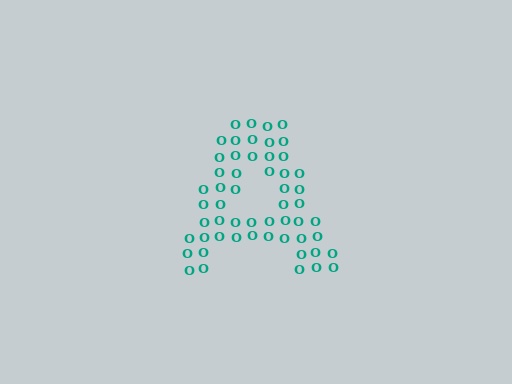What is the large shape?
The large shape is the letter A.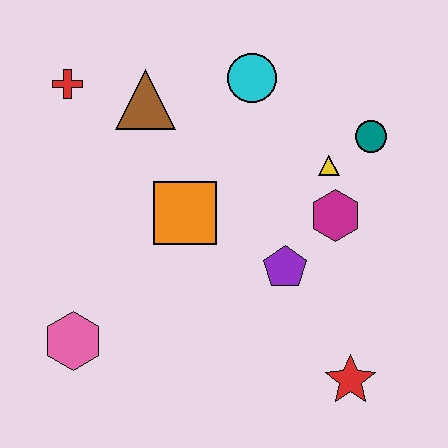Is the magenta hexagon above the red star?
Yes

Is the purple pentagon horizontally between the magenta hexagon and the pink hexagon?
Yes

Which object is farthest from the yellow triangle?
The pink hexagon is farthest from the yellow triangle.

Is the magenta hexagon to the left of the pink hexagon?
No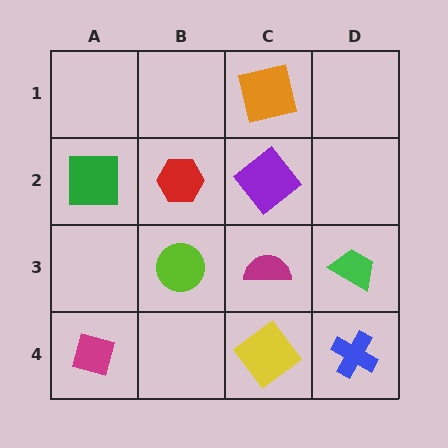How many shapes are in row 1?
1 shape.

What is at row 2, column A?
A green square.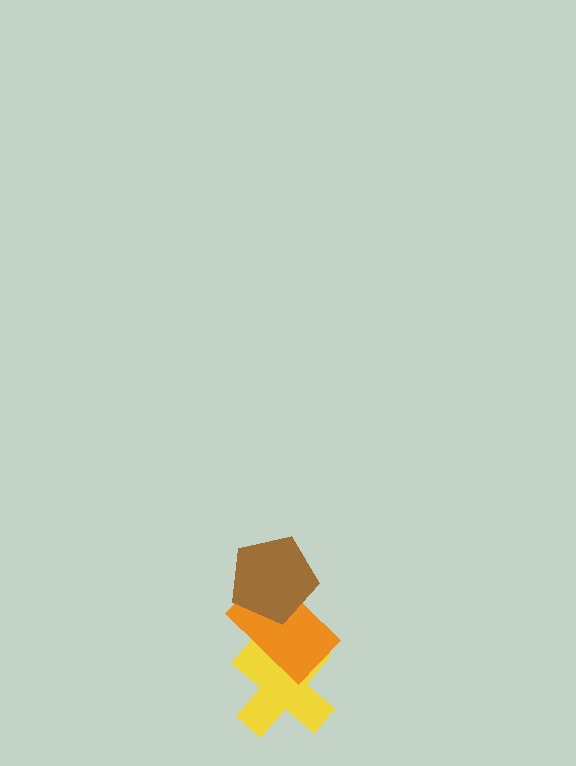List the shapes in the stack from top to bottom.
From top to bottom: the brown pentagon, the orange rectangle, the yellow cross.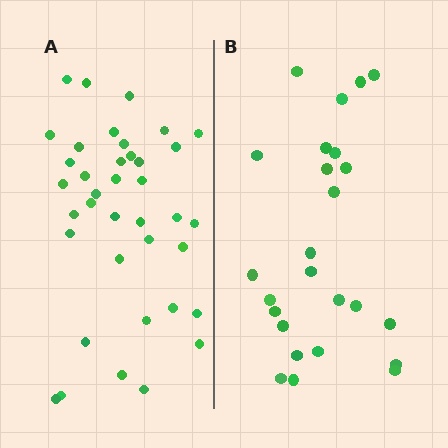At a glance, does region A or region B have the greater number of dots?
Region A (the left region) has more dots.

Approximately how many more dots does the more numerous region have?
Region A has approximately 15 more dots than region B.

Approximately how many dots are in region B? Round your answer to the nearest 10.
About 20 dots. (The exact count is 25, which rounds to 20.)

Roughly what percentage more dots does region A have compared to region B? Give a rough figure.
About 50% more.